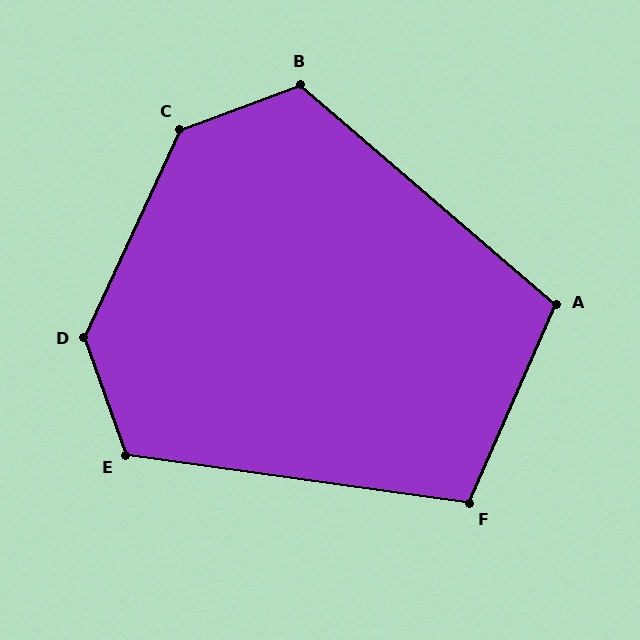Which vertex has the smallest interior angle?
F, at approximately 106 degrees.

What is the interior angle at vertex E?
Approximately 117 degrees (obtuse).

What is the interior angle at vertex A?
Approximately 107 degrees (obtuse).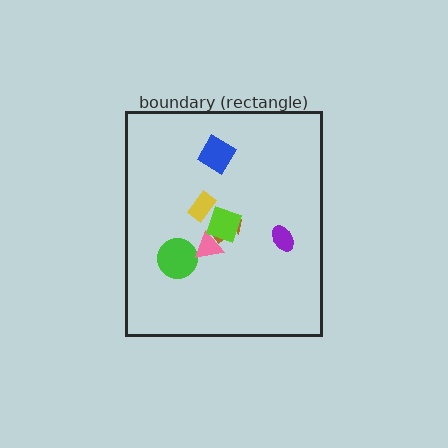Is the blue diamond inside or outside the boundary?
Inside.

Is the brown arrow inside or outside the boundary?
Inside.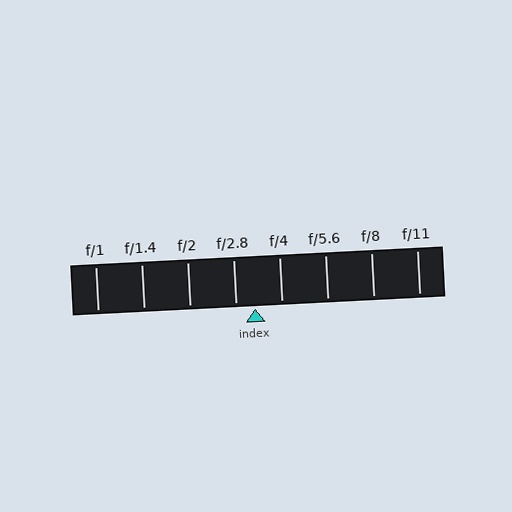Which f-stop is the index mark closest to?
The index mark is closest to f/2.8.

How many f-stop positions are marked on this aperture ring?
There are 8 f-stop positions marked.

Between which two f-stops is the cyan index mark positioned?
The index mark is between f/2.8 and f/4.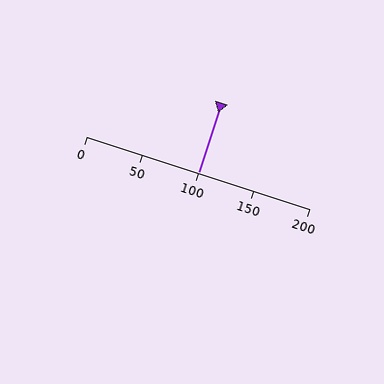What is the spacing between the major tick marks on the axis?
The major ticks are spaced 50 apart.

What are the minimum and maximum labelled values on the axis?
The axis runs from 0 to 200.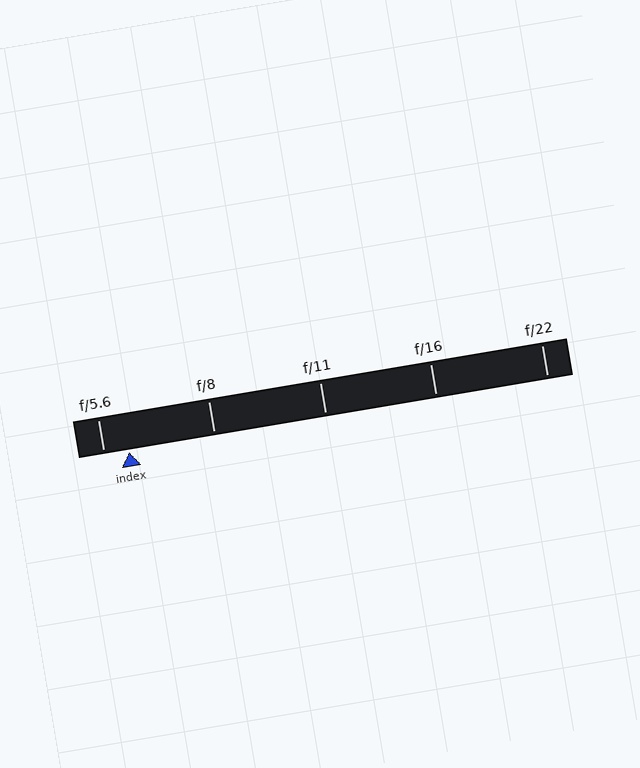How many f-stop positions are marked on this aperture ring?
There are 5 f-stop positions marked.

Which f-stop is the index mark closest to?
The index mark is closest to f/5.6.